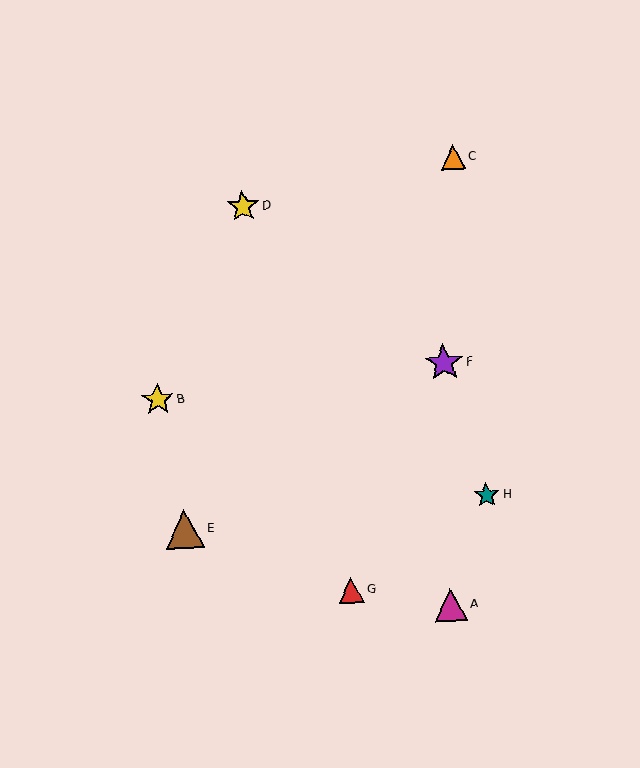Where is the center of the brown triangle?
The center of the brown triangle is at (185, 529).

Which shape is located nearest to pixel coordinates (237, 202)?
The yellow star (labeled D) at (243, 207) is nearest to that location.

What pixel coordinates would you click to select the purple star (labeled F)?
Click at (444, 363) to select the purple star F.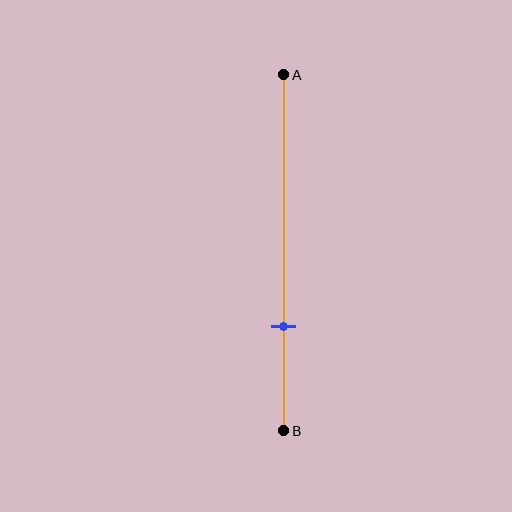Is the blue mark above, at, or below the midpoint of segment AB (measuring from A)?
The blue mark is below the midpoint of segment AB.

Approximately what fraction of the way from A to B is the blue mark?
The blue mark is approximately 70% of the way from A to B.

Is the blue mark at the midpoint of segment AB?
No, the mark is at about 70% from A, not at the 50% midpoint.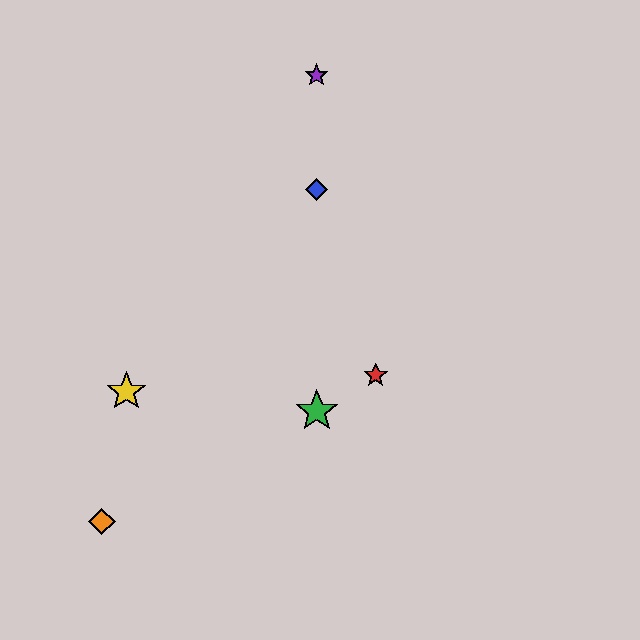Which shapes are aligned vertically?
The blue diamond, the green star, the purple star are aligned vertically.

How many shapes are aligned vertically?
3 shapes (the blue diamond, the green star, the purple star) are aligned vertically.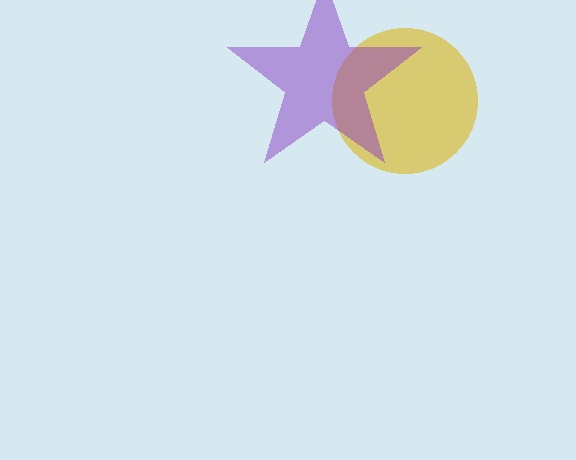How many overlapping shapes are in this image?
There are 2 overlapping shapes in the image.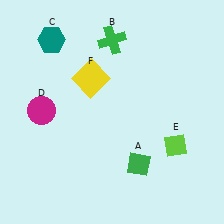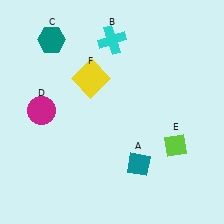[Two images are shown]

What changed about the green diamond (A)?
In Image 1, A is green. In Image 2, it changed to teal.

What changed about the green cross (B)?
In Image 1, B is green. In Image 2, it changed to cyan.